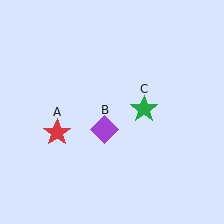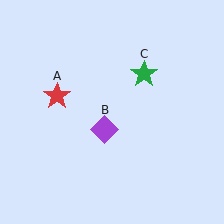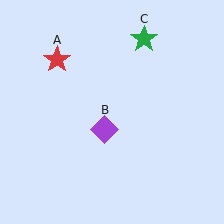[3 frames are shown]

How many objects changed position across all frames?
2 objects changed position: red star (object A), green star (object C).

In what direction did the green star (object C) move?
The green star (object C) moved up.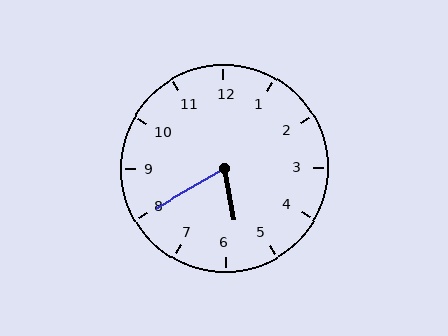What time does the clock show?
5:40.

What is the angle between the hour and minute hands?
Approximately 70 degrees.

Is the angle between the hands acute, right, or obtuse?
It is acute.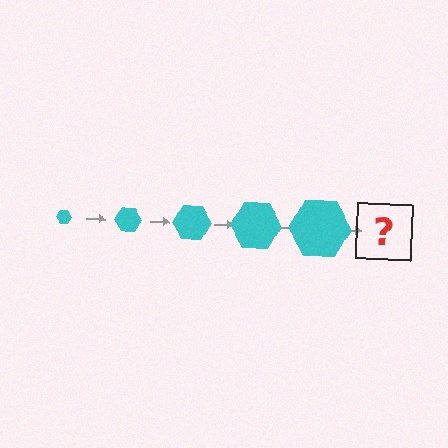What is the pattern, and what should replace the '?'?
The pattern is that the hexagon gets progressively larger each step. The '?' should be a cyan hexagon, larger than the previous one.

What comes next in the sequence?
The next element should be a cyan hexagon, larger than the previous one.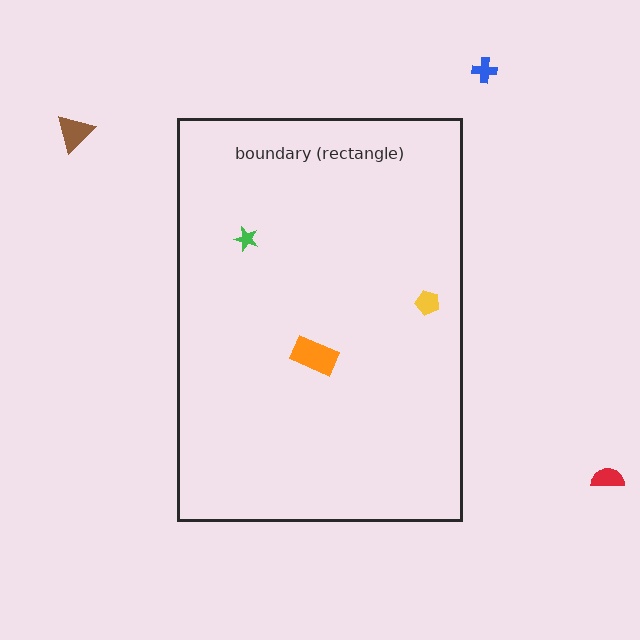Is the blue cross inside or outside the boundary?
Outside.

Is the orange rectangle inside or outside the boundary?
Inside.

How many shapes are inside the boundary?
3 inside, 3 outside.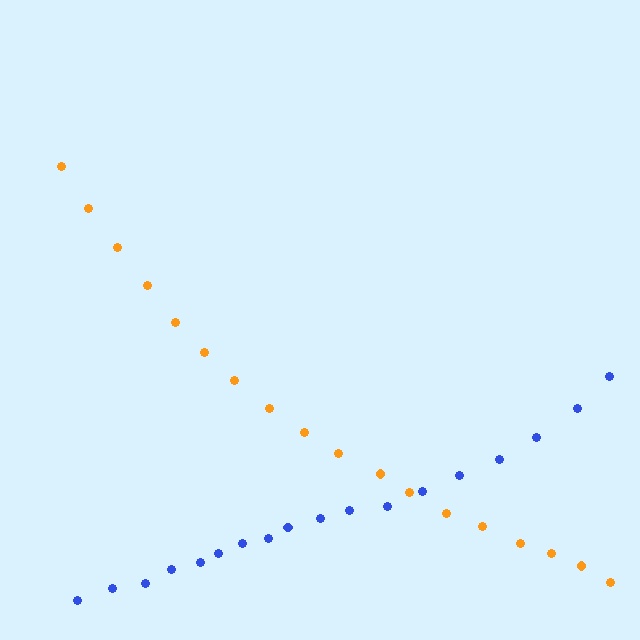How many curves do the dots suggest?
There are 2 distinct paths.